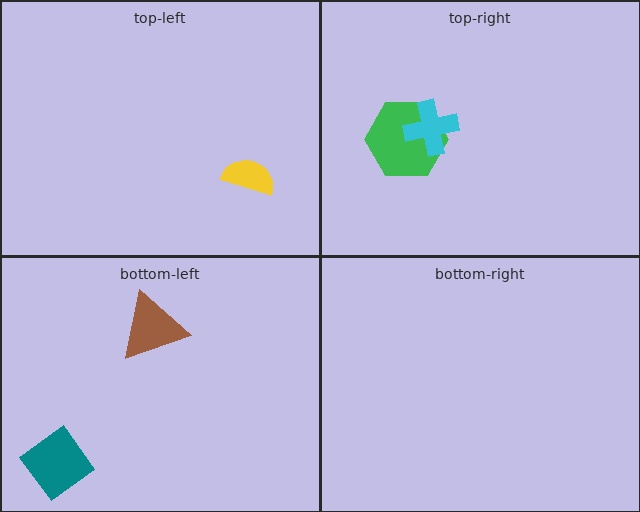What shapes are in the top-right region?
The green hexagon, the cyan cross.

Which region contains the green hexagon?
The top-right region.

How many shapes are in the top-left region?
1.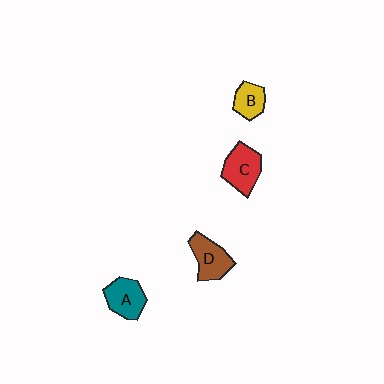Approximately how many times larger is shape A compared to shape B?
Approximately 1.4 times.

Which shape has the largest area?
Shape C (red).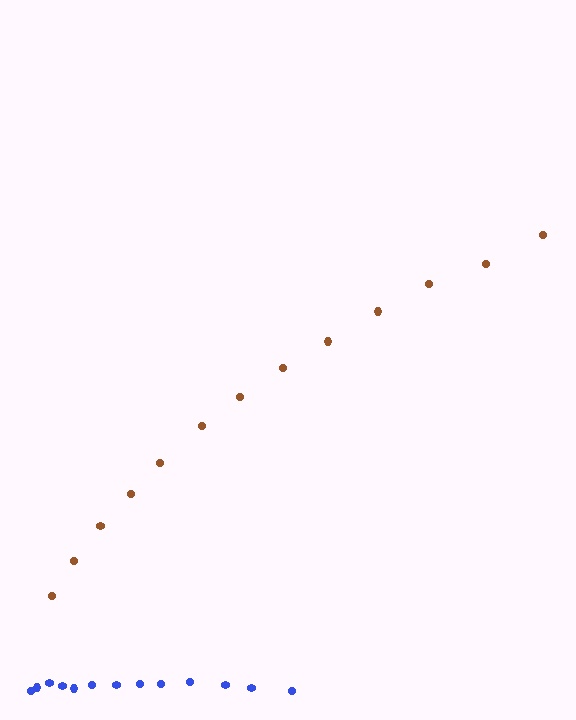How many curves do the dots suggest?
There are 2 distinct paths.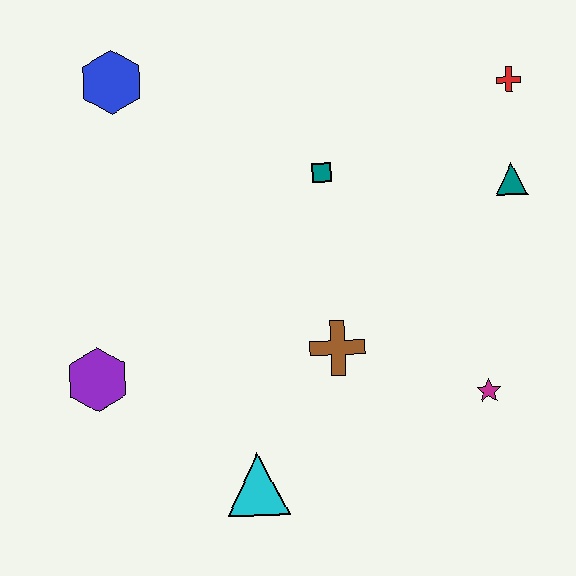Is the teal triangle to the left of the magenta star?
No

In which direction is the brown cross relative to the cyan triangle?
The brown cross is above the cyan triangle.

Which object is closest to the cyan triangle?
The brown cross is closest to the cyan triangle.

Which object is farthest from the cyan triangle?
The red cross is farthest from the cyan triangle.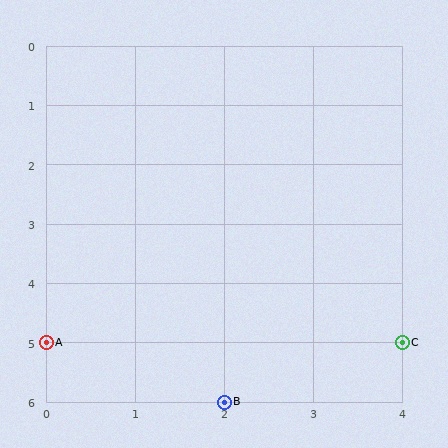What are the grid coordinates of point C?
Point C is at grid coordinates (4, 5).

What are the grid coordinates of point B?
Point B is at grid coordinates (2, 6).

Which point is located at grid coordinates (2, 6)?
Point B is at (2, 6).